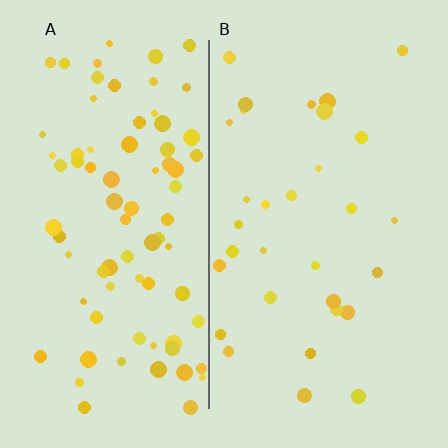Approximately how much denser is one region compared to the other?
Approximately 2.5× — region A over region B.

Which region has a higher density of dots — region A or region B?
A (the left).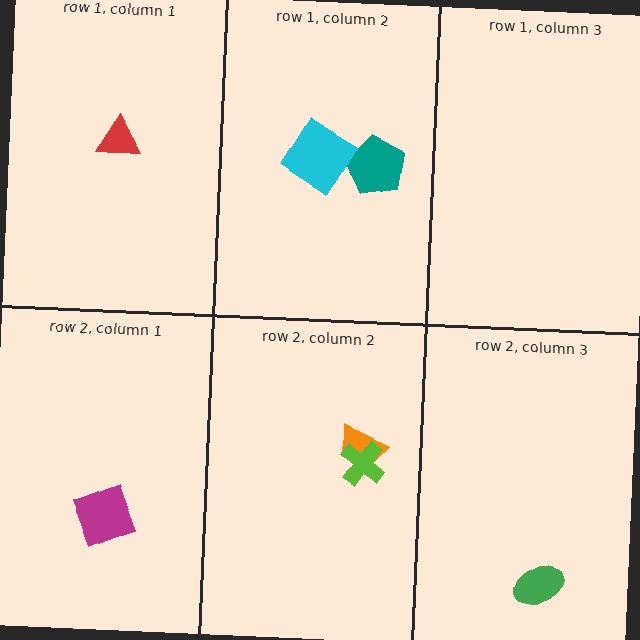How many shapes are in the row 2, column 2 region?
2.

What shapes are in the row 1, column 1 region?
The red triangle.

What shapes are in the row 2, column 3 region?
The green ellipse.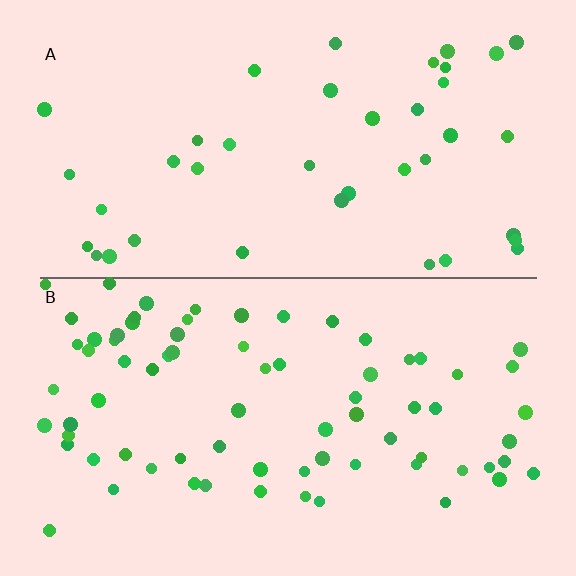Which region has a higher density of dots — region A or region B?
B (the bottom).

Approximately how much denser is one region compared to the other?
Approximately 1.8× — region B over region A.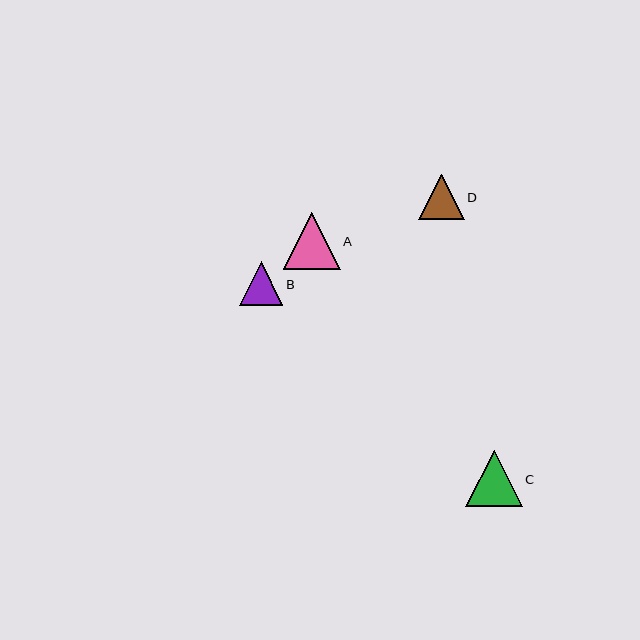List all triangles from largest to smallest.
From largest to smallest: A, C, D, B.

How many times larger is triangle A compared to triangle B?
Triangle A is approximately 1.3 times the size of triangle B.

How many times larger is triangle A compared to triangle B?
Triangle A is approximately 1.3 times the size of triangle B.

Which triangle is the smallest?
Triangle B is the smallest with a size of approximately 44 pixels.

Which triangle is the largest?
Triangle A is the largest with a size of approximately 57 pixels.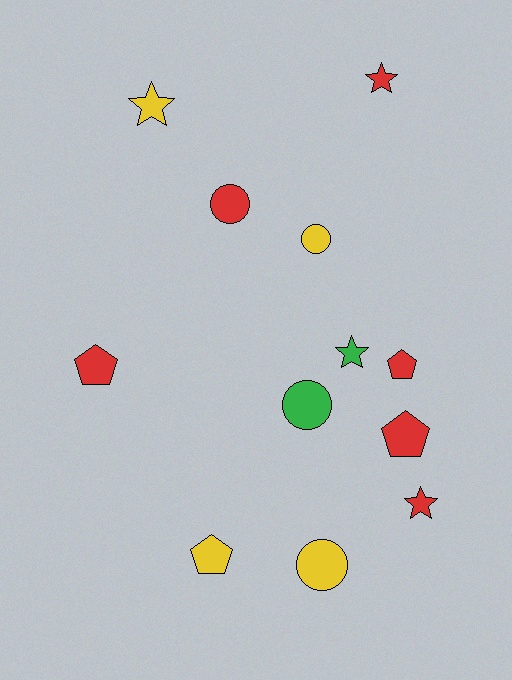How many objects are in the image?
There are 12 objects.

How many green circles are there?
There is 1 green circle.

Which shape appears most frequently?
Star, with 4 objects.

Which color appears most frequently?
Red, with 6 objects.